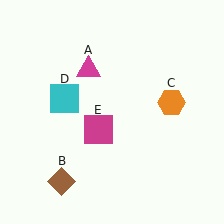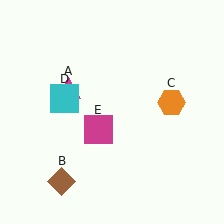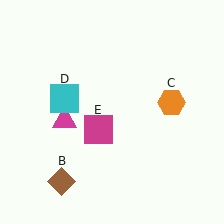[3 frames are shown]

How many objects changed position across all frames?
1 object changed position: magenta triangle (object A).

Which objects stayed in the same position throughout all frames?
Brown diamond (object B) and orange hexagon (object C) and cyan square (object D) and magenta square (object E) remained stationary.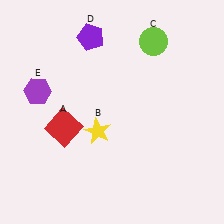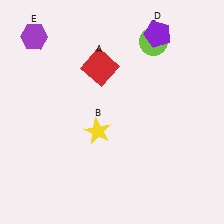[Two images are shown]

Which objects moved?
The objects that moved are: the red square (A), the purple pentagon (D), the purple hexagon (E).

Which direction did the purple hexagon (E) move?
The purple hexagon (E) moved up.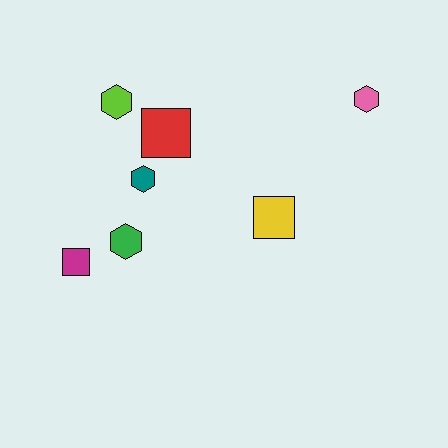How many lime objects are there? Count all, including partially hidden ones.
There is 1 lime object.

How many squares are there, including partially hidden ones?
There are 3 squares.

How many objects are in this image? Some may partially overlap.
There are 7 objects.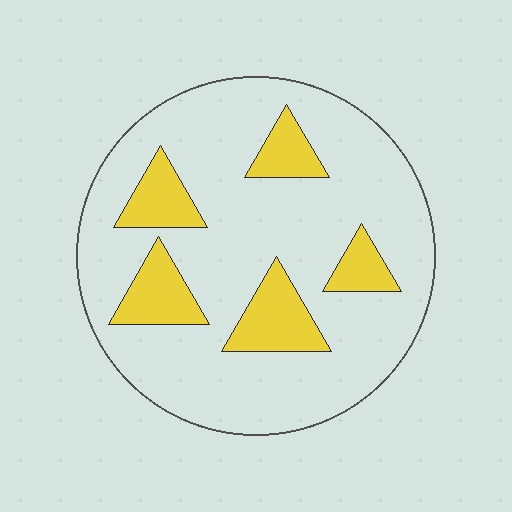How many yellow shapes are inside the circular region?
5.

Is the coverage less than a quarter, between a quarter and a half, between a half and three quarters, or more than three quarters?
Less than a quarter.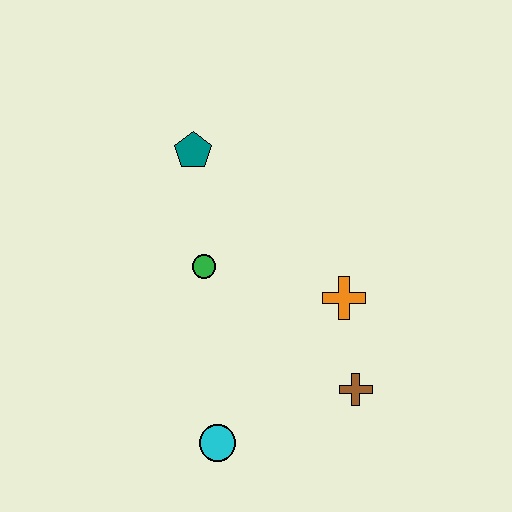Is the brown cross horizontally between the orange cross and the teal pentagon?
No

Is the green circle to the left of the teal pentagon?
No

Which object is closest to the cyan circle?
The brown cross is closest to the cyan circle.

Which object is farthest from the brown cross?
The teal pentagon is farthest from the brown cross.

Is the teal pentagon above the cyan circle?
Yes